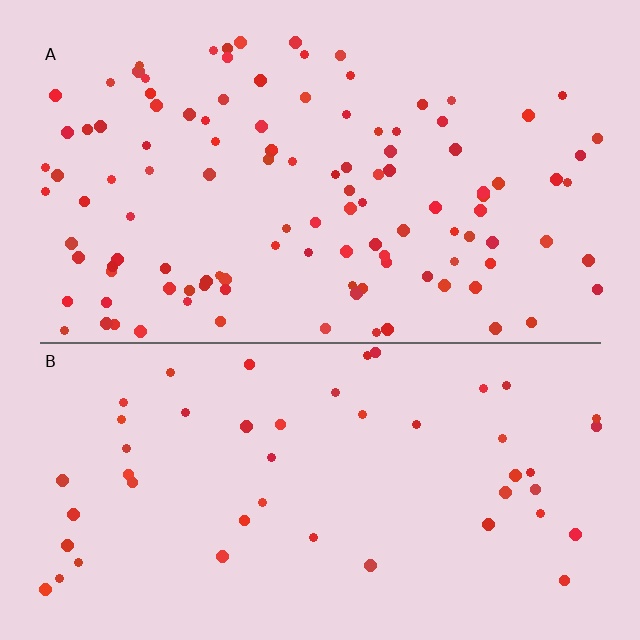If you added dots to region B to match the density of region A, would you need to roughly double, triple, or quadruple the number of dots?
Approximately double.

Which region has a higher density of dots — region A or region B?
A (the top).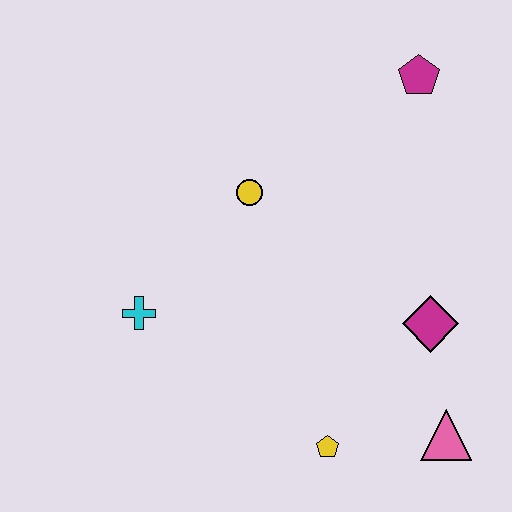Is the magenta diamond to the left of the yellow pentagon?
No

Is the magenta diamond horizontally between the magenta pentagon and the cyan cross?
No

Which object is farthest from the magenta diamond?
The cyan cross is farthest from the magenta diamond.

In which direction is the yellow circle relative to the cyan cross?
The yellow circle is above the cyan cross.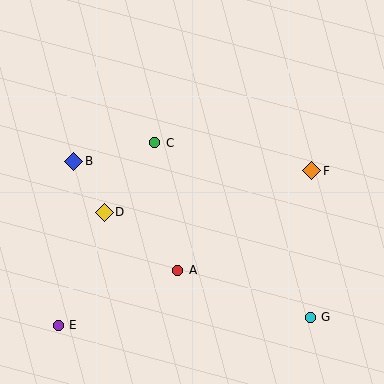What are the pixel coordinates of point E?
Point E is at (58, 325).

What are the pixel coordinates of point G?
Point G is at (310, 317).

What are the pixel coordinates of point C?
Point C is at (155, 143).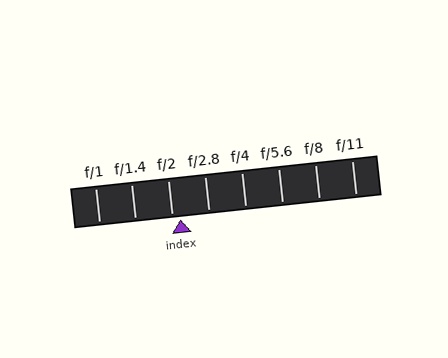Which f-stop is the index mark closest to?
The index mark is closest to f/2.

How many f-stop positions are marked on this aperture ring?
There are 8 f-stop positions marked.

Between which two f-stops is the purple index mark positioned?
The index mark is between f/2 and f/2.8.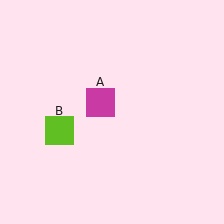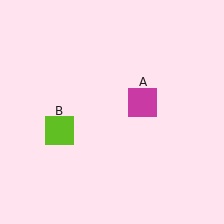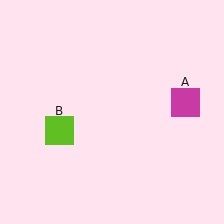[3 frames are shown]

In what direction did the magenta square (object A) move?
The magenta square (object A) moved right.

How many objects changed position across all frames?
1 object changed position: magenta square (object A).